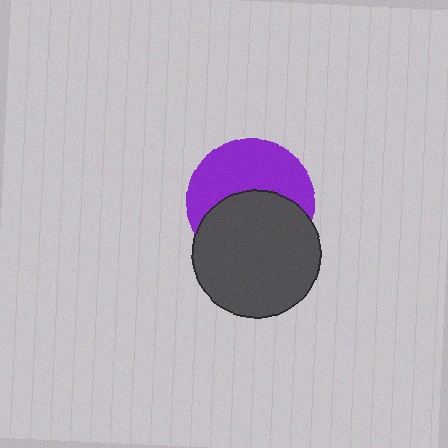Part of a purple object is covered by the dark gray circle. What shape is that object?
It is a circle.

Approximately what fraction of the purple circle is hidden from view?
Roughly 50% of the purple circle is hidden behind the dark gray circle.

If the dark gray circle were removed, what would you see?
You would see the complete purple circle.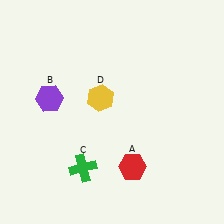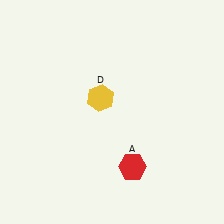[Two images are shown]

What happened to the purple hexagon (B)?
The purple hexagon (B) was removed in Image 2. It was in the top-left area of Image 1.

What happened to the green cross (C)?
The green cross (C) was removed in Image 2. It was in the bottom-left area of Image 1.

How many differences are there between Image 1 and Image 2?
There are 2 differences between the two images.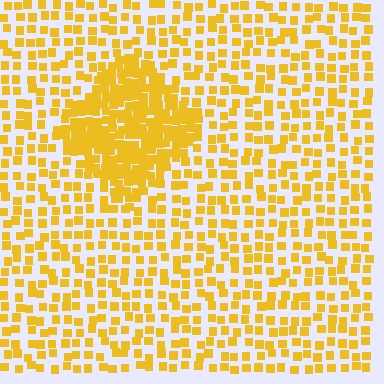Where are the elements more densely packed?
The elements are more densely packed inside the diamond boundary.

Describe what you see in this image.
The image contains small yellow elements arranged at two different densities. A diamond-shaped region is visible where the elements are more densely packed than the surrounding area.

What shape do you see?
I see a diamond.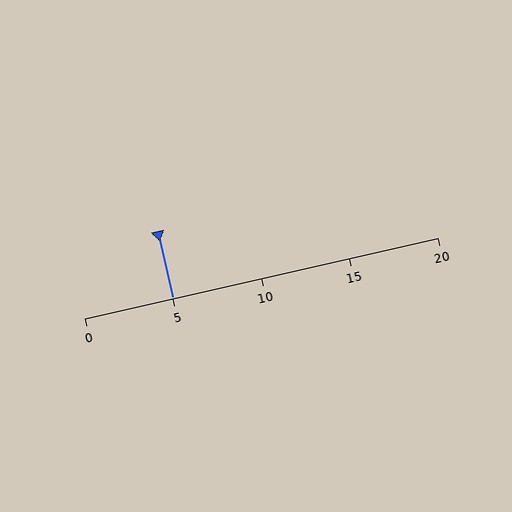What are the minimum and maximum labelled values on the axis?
The axis runs from 0 to 20.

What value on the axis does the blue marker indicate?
The marker indicates approximately 5.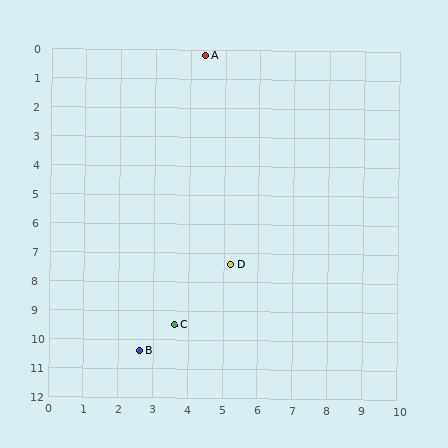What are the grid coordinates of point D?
Point D is at approximately (5.2, 7.4).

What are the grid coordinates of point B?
Point B is at approximately (2.6, 10.4).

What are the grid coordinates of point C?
Point C is at approximately (3.6, 9.5).